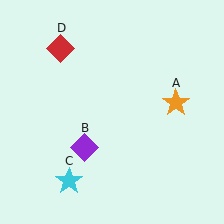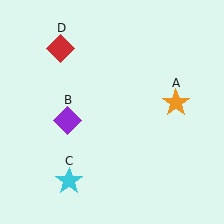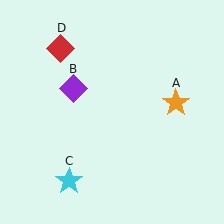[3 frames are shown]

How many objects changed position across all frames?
1 object changed position: purple diamond (object B).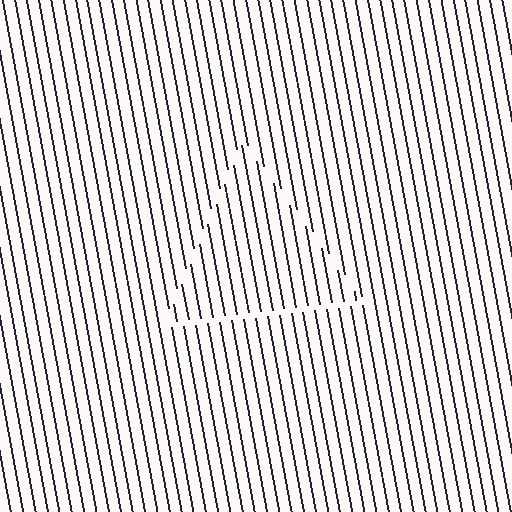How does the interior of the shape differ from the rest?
The interior of the shape contains the same grating, shifted by half a period — the contour is defined by the phase discontinuity where line-ends from the inner and outer gratings abut.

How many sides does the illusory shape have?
3 sides — the line-ends trace a triangle.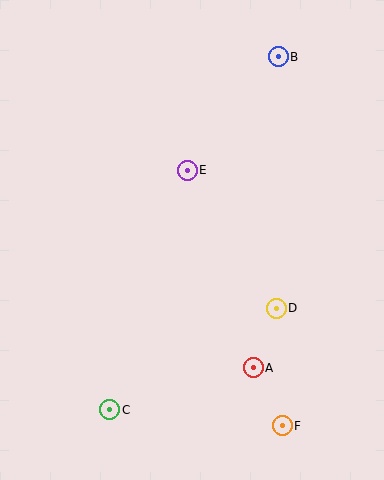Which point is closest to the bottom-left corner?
Point C is closest to the bottom-left corner.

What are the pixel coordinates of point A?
Point A is at (253, 368).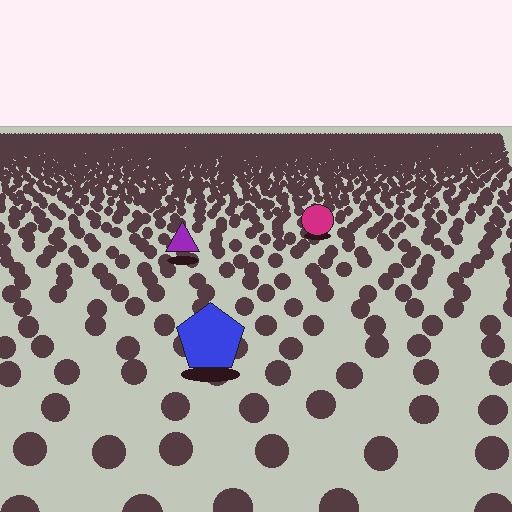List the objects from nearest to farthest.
From nearest to farthest: the blue pentagon, the purple triangle, the magenta circle.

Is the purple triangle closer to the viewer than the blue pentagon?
No. The blue pentagon is closer — you can tell from the texture gradient: the ground texture is coarser near it.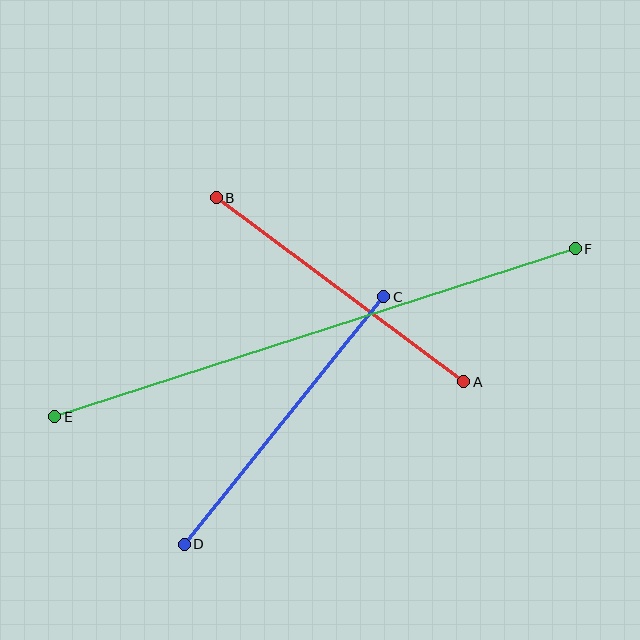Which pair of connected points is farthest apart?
Points E and F are farthest apart.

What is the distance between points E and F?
The distance is approximately 547 pixels.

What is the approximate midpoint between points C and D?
The midpoint is at approximately (284, 421) pixels.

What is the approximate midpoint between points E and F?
The midpoint is at approximately (315, 333) pixels.